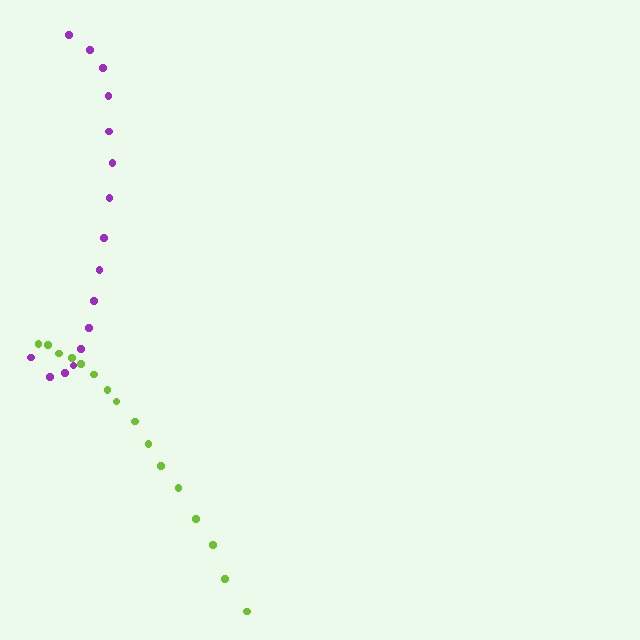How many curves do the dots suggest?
There are 2 distinct paths.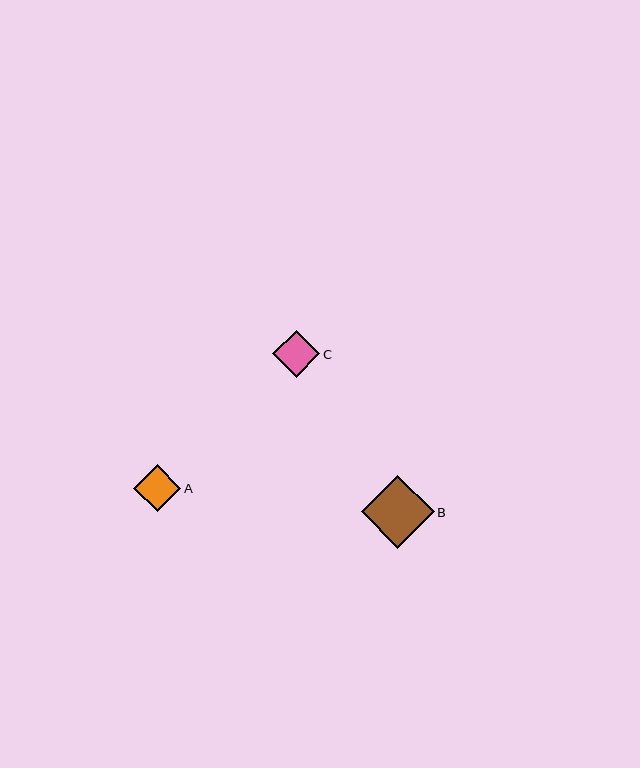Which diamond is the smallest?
Diamond A is the smallest with a size of approximately 47 pixels.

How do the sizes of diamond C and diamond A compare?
Diamond C and diamond A are approximately the same size.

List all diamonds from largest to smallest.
From largest to smallest: B, C, A.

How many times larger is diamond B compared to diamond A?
Diamond B is approximately 1.5 times the size of diamond A.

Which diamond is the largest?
Diamond B is the largest with a size of approximately 72 pixels.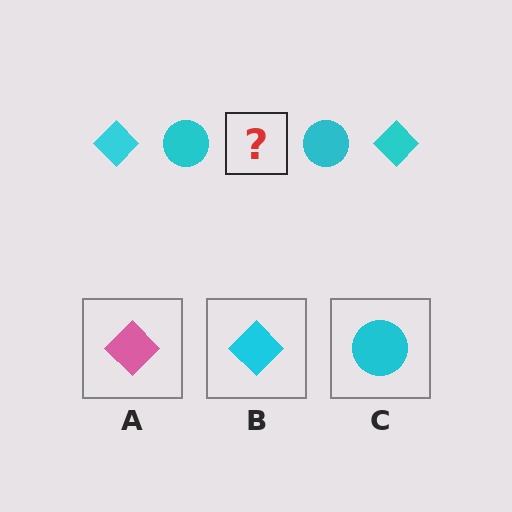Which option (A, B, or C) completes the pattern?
B.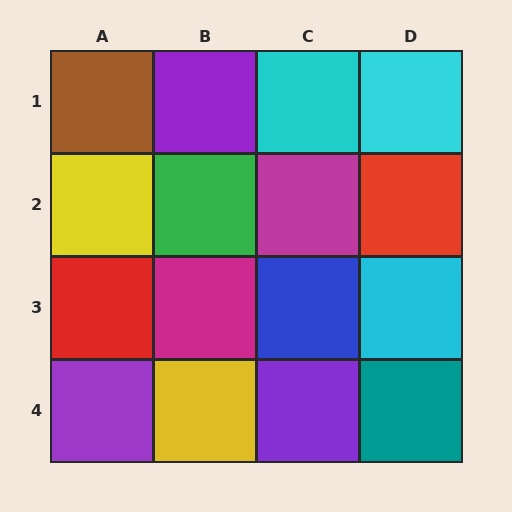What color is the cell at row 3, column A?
Red.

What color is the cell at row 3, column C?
Blue.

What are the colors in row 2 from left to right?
Yellow, green, magenta, red.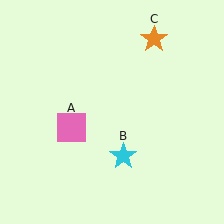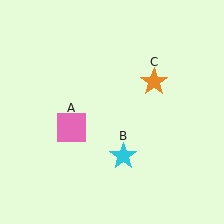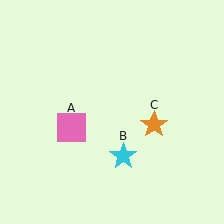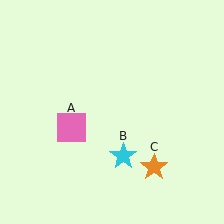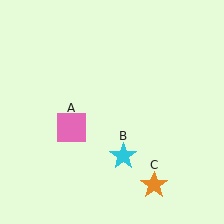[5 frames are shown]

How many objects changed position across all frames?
1 object changed position: orange star (object C).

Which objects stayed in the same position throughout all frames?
Pink square (object A) and cyan star (object B) remained stationary.